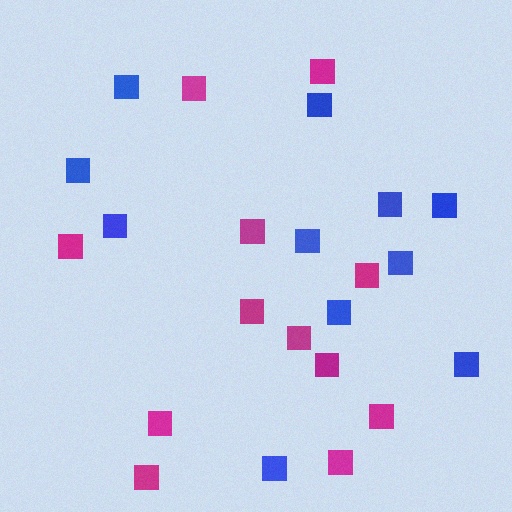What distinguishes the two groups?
There are 2 groups: one group of blue squares (11) and one group of magenta squares (12).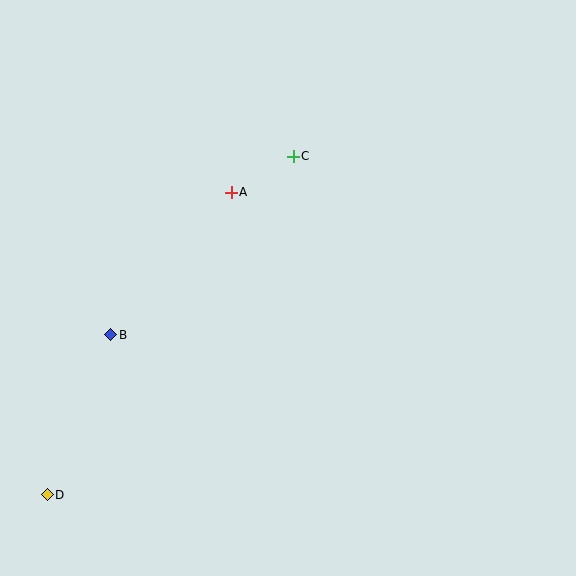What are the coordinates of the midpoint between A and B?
The midpoint between A and B is at (171, 263).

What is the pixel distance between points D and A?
The distance between D and A is 354 pixels.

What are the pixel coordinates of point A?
Point A is at (231, 192).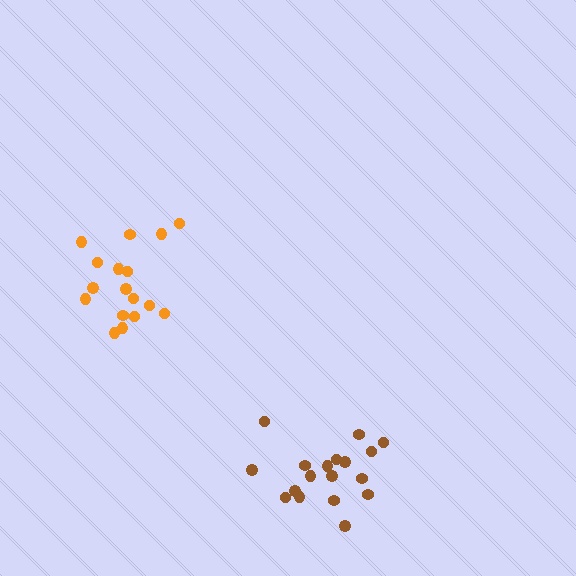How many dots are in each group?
Group 1: 17 dots, Group 2: 18 dots (35 total).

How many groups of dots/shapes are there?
There are 2 groups.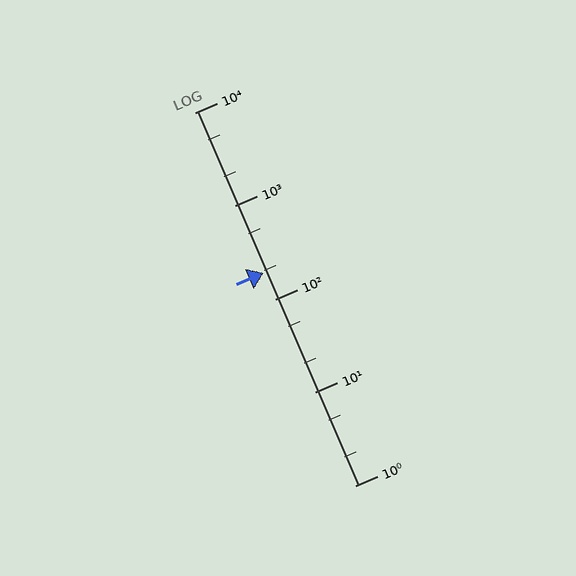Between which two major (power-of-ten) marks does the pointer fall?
The pointer is between 100 and 1000.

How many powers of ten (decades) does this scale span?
The scale spans 4 decades, from 1 to 10000.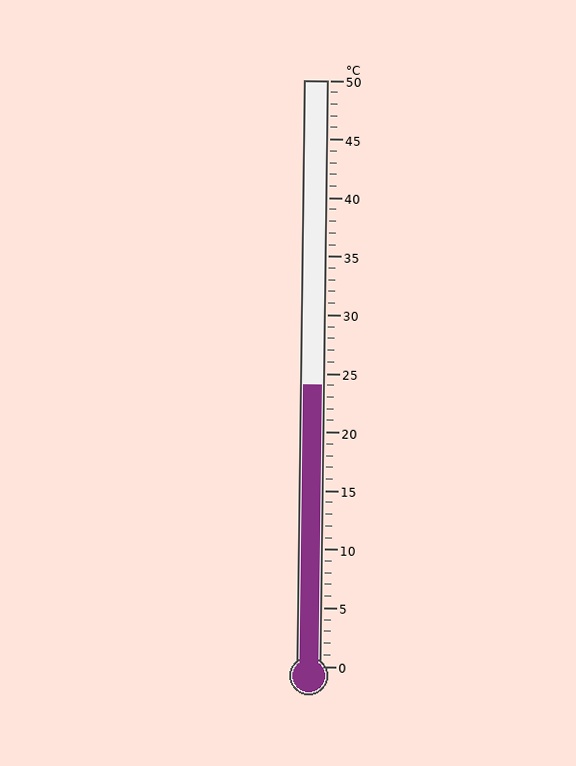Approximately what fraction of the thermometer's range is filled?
The thermometer is filled to approximately 50% of its range.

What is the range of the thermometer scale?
The thermometer scale ranges from 0°C to 50°C.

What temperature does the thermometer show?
The thermometer shows approximately 24°C.